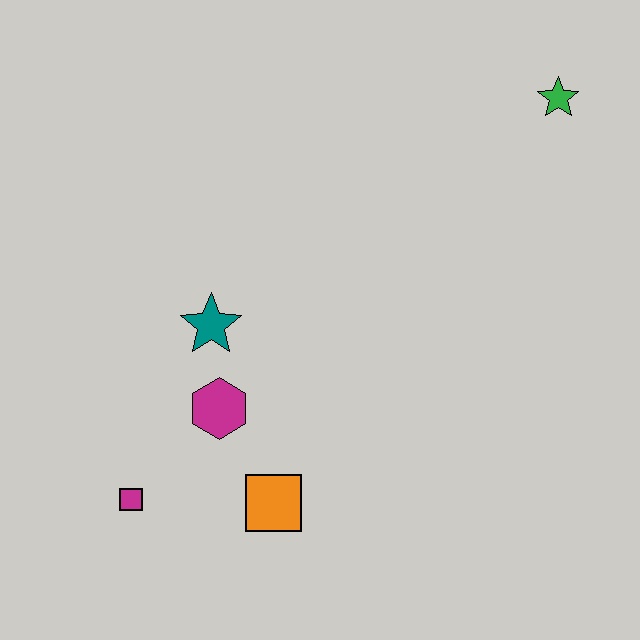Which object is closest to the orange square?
The magenta hexagon is closest to the orange square.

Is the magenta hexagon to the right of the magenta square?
Yes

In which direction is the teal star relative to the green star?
The teal star is to the left of the green star.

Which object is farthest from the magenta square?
The green star is farthest from the magenta square.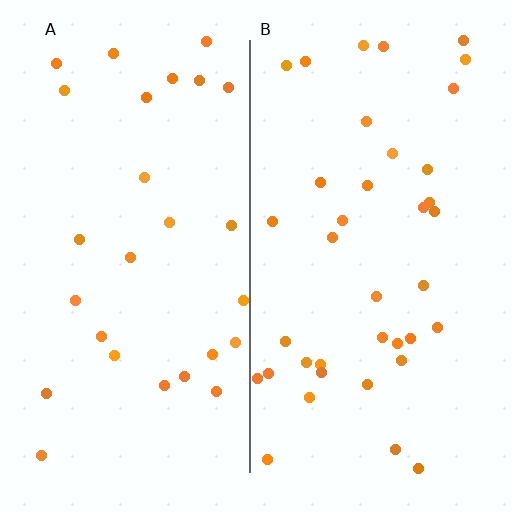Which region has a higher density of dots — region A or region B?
B (the right).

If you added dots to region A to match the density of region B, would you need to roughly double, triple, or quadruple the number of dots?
Approximately double.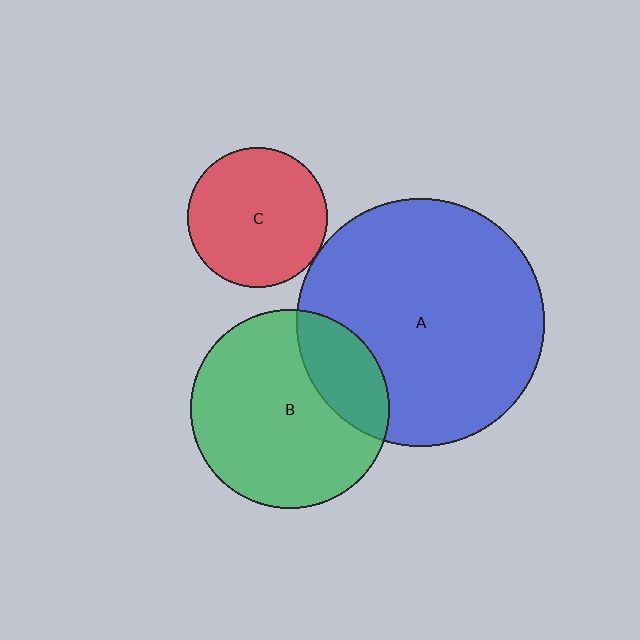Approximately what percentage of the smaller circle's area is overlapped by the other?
Approximately 5%.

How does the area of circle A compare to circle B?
Approximately 1.6 times.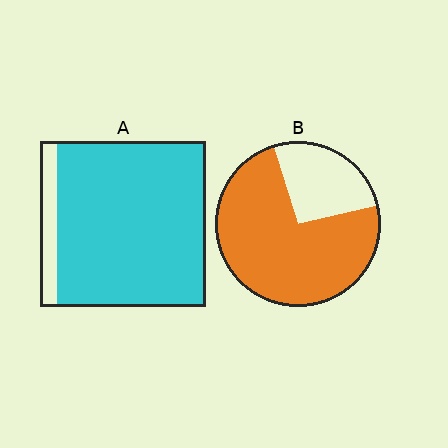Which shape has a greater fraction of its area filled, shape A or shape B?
Shape A.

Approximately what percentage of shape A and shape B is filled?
A is approximately 90% and B is approximately 75%.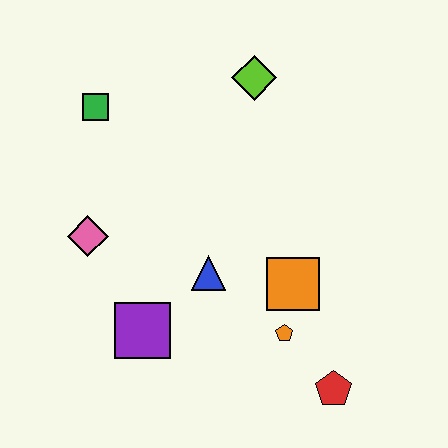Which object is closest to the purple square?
The blue triangle is closest to the purple square.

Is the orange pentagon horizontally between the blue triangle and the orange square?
Yes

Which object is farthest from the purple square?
The lime diamond is farthest from the purple square.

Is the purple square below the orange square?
Yes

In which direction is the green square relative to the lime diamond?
The green square is to the left of the lime diamond.